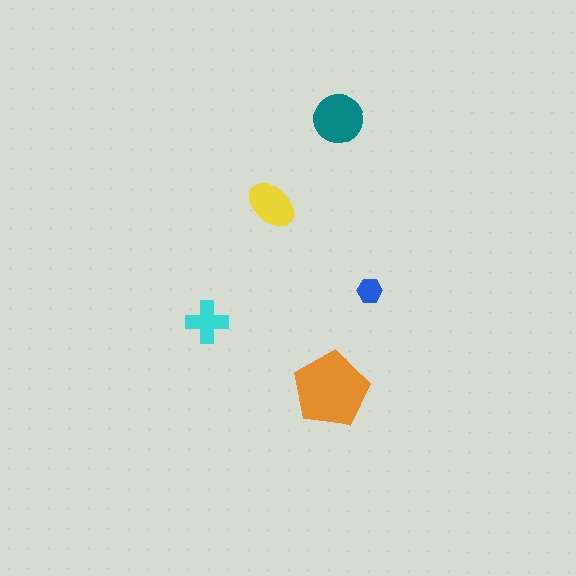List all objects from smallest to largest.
The blue hexagon, the cyan cross, the yellow ellipse, the teal circle, the orange pentagon.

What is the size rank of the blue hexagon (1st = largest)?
5th.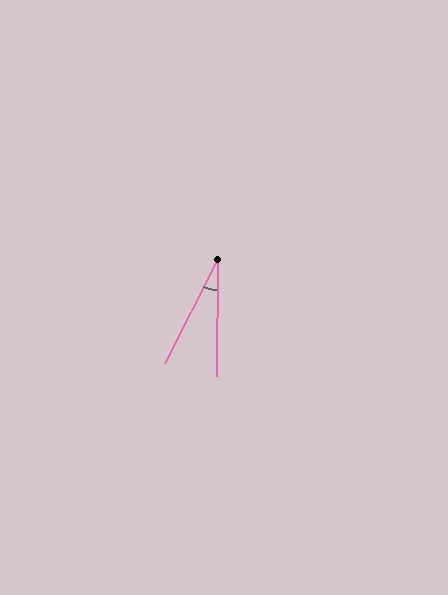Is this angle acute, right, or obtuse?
It is acute.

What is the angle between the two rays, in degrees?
Approximately 26 degrees.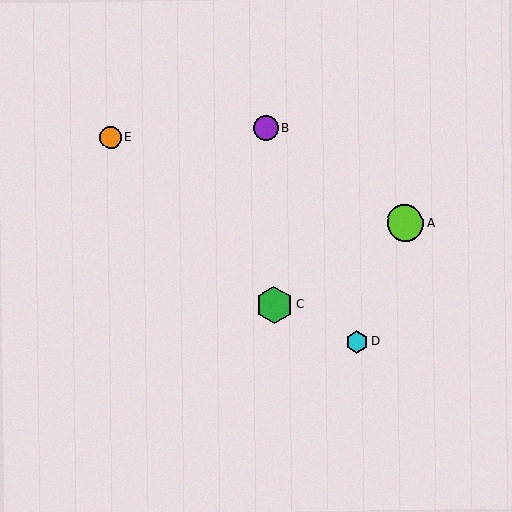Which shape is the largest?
The green hexagon (labeled C) is the largest.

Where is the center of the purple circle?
The center of the purple circle is at (266, 128).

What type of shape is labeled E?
Shape E is an orange circle.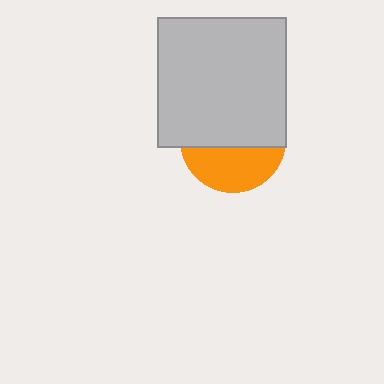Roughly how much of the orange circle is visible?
A small part of it is visible (roughly 41%).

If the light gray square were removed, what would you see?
You would see the complete orange circle.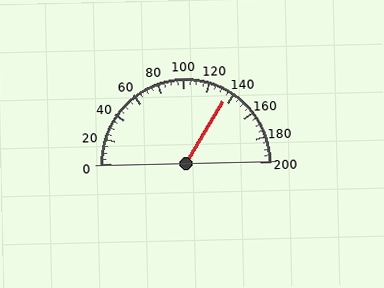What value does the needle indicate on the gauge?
The needle indicates approximately 135.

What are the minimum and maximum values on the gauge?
The gauge ranges from 0 to 200.